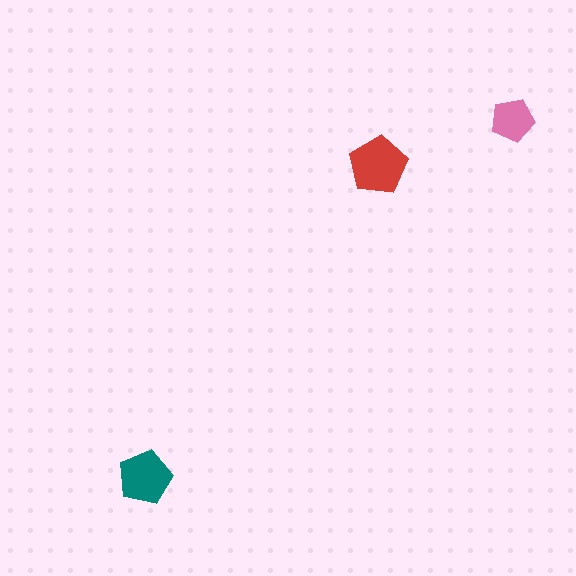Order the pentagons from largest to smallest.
the red one, the teal one, the pink one.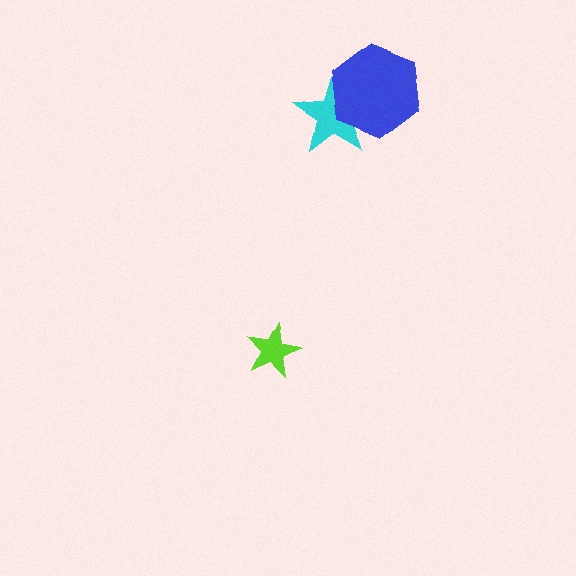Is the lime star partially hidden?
No, no other shape covers it.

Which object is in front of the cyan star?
The blue hexagon is in front of the cyan star.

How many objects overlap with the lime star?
0 objects overlap with the lime star.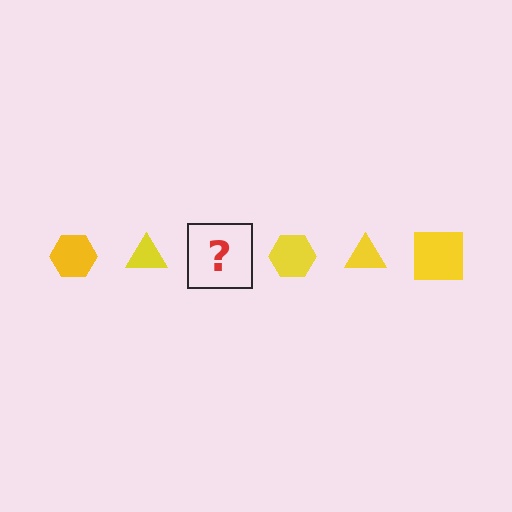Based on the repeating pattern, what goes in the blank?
The blank should be a yellow square.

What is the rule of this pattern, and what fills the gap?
The rule is that the pattern cycles through hexagon, triangle, square shapes in yellow. The gap should be filled with a yellow square.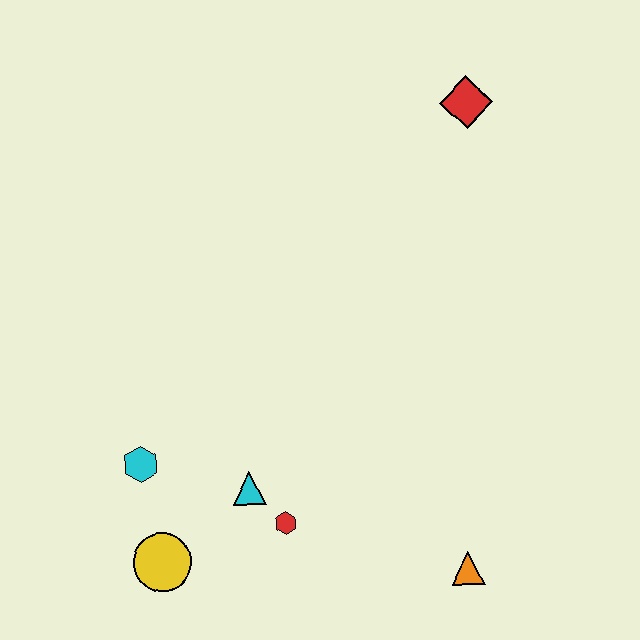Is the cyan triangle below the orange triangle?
No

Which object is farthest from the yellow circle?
The red diamond is farthest from the yellow circle.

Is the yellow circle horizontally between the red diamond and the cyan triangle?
No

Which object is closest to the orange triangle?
The red hexagon is closest to the orange triangle.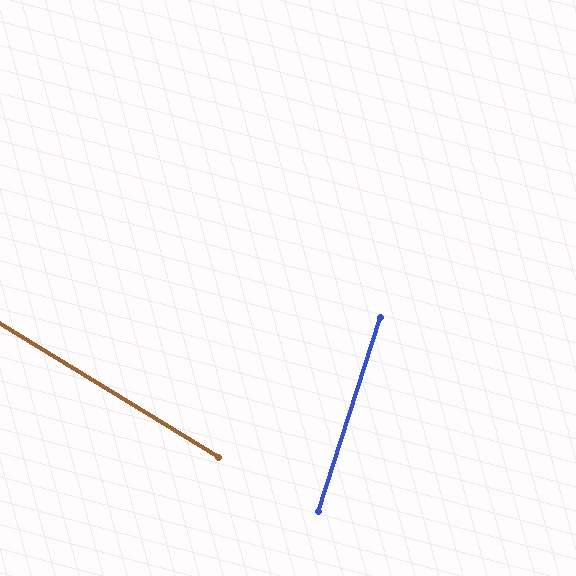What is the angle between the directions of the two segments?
Approximately 76 degrees.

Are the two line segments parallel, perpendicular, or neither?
Neither parallel nor perpendicular — they differ by about 76°.